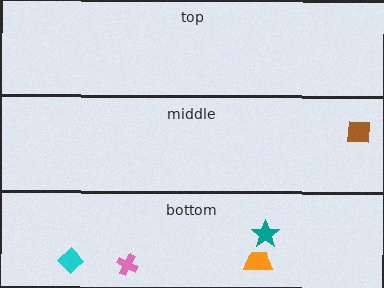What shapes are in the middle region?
The brown square.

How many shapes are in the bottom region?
4.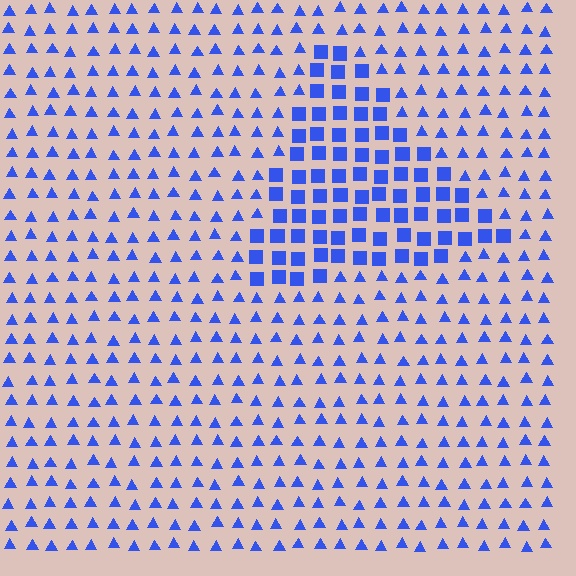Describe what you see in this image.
The image is filled with small blue elements arranged in a uniform grid. A triangle-shaped region contains squares, while the surrounding area contains triangles. The boundary is defined purely by the change in element shape.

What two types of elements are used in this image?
The image uses squares inside the triangle region and triangles outside it.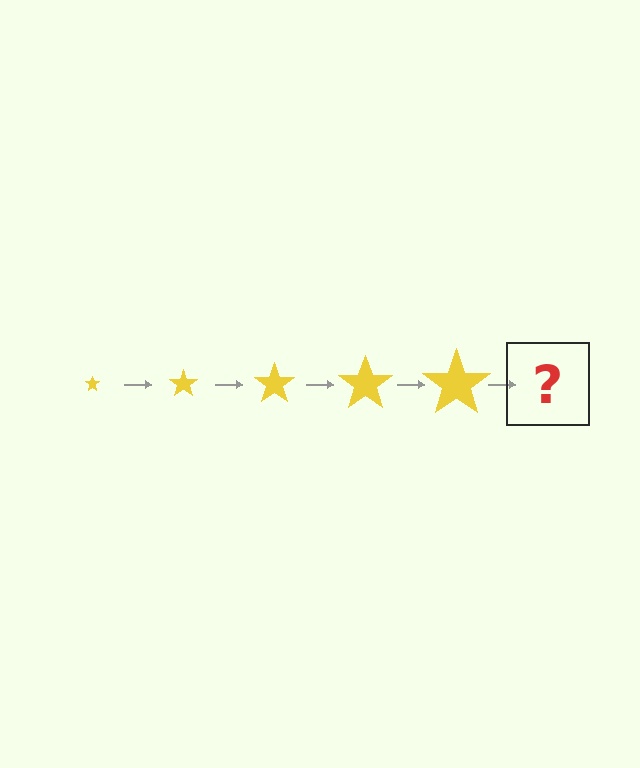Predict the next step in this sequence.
The next step is a yellow star, larger than the previous one.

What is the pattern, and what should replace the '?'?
The pattern is that the star gets progressively larger each step. The '?' should be a yellow star, larger than the previous one.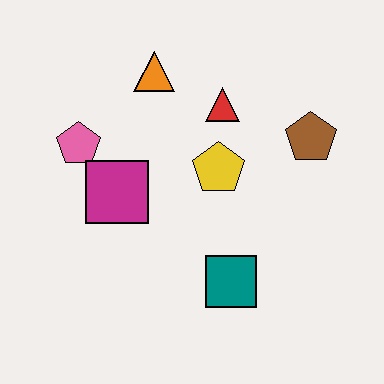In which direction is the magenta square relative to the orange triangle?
The magenta square is below the orange triangle.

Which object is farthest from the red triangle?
The teal square is farthest from the red triangle.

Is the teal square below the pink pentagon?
Yes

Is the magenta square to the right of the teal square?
No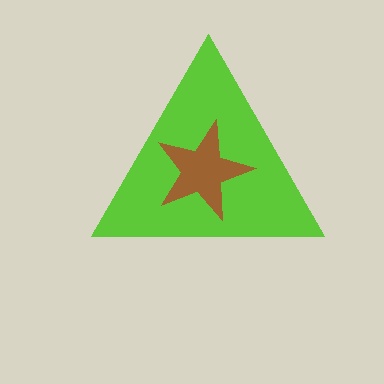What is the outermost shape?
The lime triangle.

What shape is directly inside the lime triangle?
The brown star.